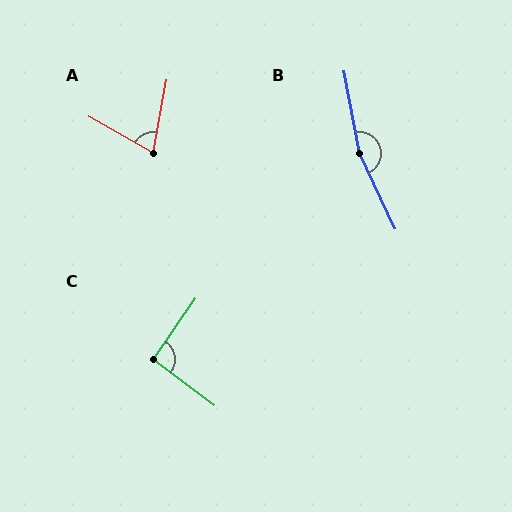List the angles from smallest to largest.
A (70°), C (92°), B (165°).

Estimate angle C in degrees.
Approximately 92 degrees.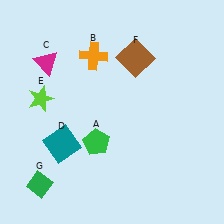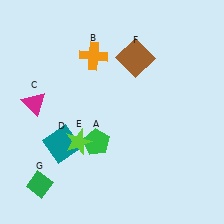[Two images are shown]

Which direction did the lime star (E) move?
The lime star (E) moved down.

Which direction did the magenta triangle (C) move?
The magenta triangle (C) moved down.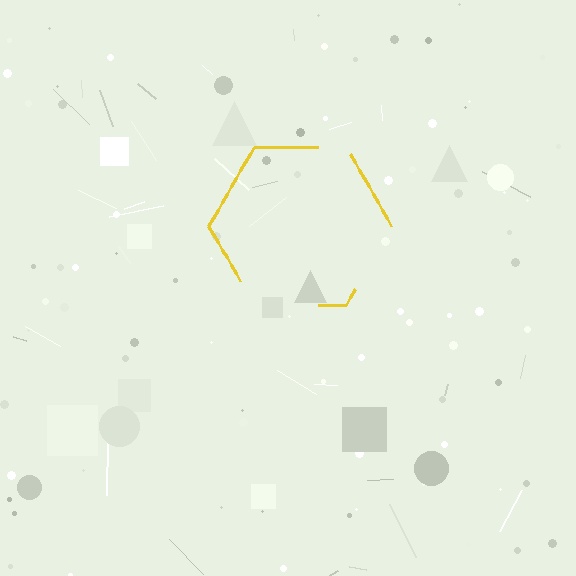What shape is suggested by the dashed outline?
The dashed outline suggests a hexagon.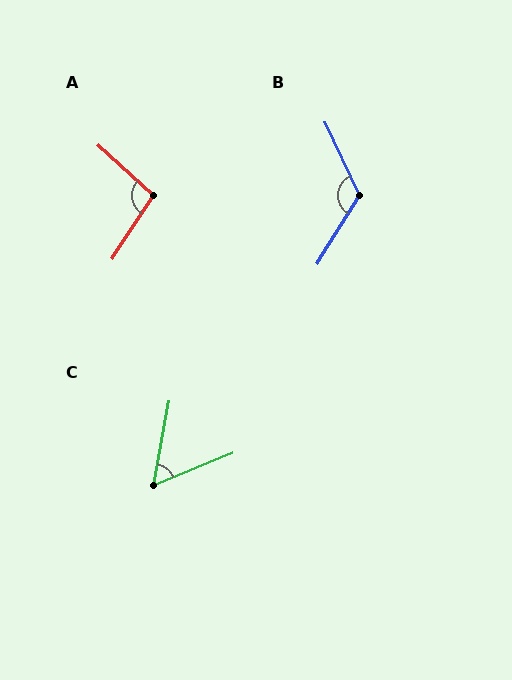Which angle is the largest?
B, at approximately 122 degrees.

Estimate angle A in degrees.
Approximately 100 degrees.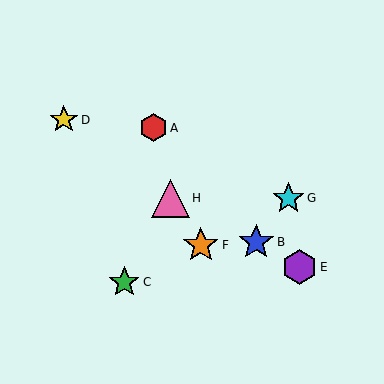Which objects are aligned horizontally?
Objects G, H are aligned horizontally.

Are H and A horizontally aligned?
No, H is at y≈198 and A is at y≈128.